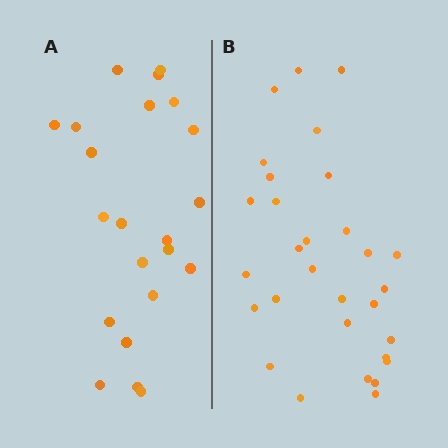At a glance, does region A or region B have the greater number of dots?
Region B (the right region) has more dots.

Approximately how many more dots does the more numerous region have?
Region B has roughly 8 or so more dots than region A.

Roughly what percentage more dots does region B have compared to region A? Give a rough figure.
About 35% more.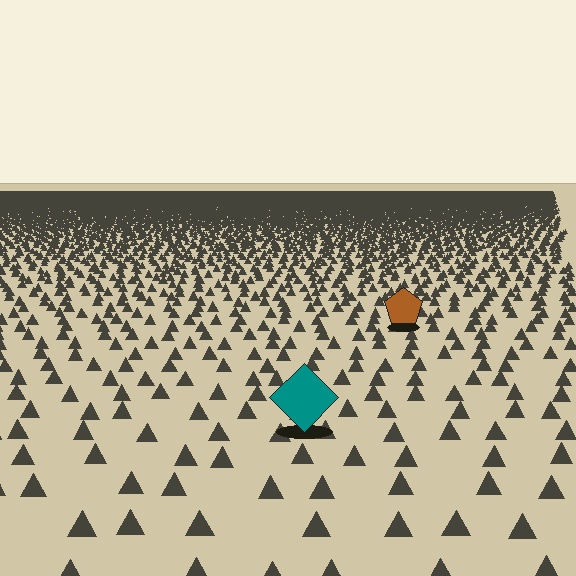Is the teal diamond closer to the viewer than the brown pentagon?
Yes. The teal diamond is closer — you can tell from the texture gradient: the ground texture is coarser near it.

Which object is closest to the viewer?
The teal diamond is closest. The texture marks near it are larger and more spread out.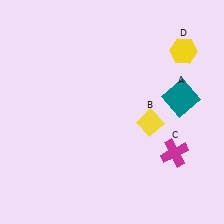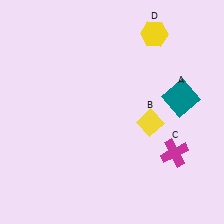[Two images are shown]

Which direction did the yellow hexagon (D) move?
The yellow hexagon (D) moved left.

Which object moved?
The yellow hexagon (D) moved left.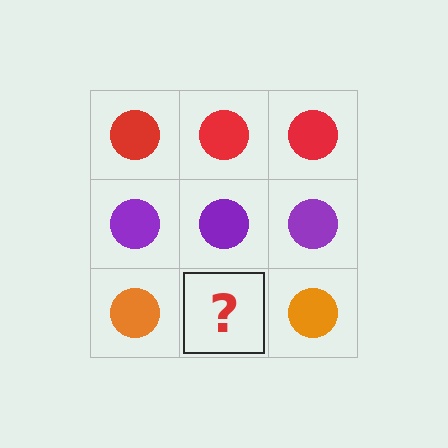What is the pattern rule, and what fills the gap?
The rule is that each row has a consistent color. The gap should be filled with an orange circle.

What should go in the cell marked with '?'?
The missing cell should contain an orange circle.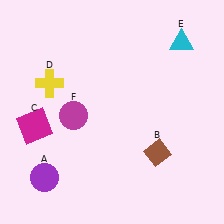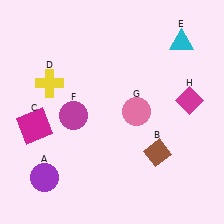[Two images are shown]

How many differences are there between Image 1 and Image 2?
There are 2 differences between the two images.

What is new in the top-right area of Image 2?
A pink circle (G) was added in the top-right area of Image 2.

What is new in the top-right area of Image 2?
A magenta diamond (H) was added in the top-right area of Image 2.